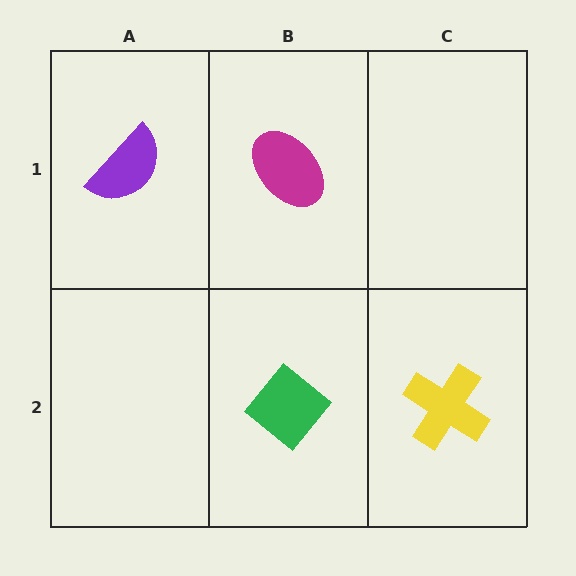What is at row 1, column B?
A magenta ellipse.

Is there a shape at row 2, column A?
No, that cell is empty.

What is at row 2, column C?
A yellow cross.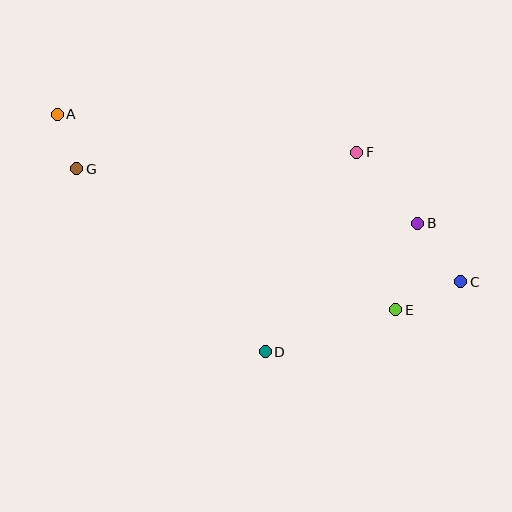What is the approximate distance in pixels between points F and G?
The distance between F and G is approximately 280 pixels.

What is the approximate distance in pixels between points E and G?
The distance between E and G is approximately 348 pixels.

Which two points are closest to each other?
Points A and G are closest to each other.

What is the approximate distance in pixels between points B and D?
The distance between B and D is approximately 199 pixels.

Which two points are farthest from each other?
Points A and C are farthest from each other.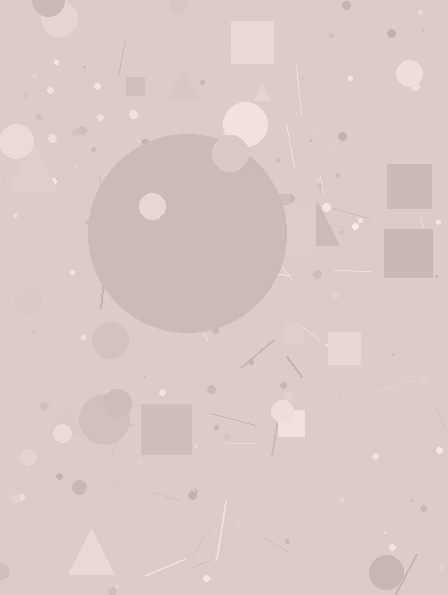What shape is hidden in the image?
A circle is hidden in the image.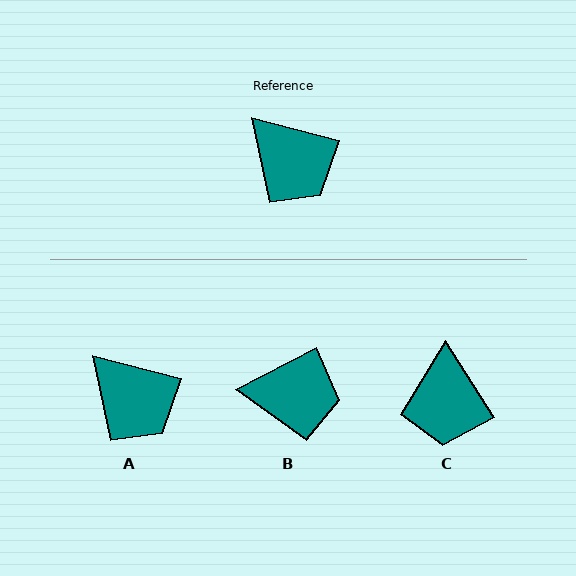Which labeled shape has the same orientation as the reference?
A.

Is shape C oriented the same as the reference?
No, it is off by about 43 degrees.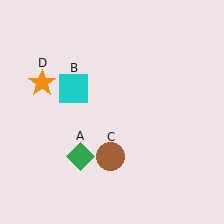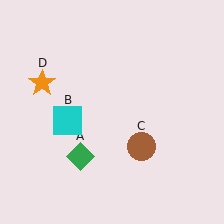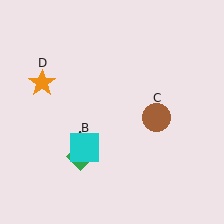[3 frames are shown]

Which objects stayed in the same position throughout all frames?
Green diamond (object A) and orange star (object D) remained stationary.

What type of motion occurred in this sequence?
The cyan square (object B), brown circle (object C) rotated counterclockwise around the center of the scene.